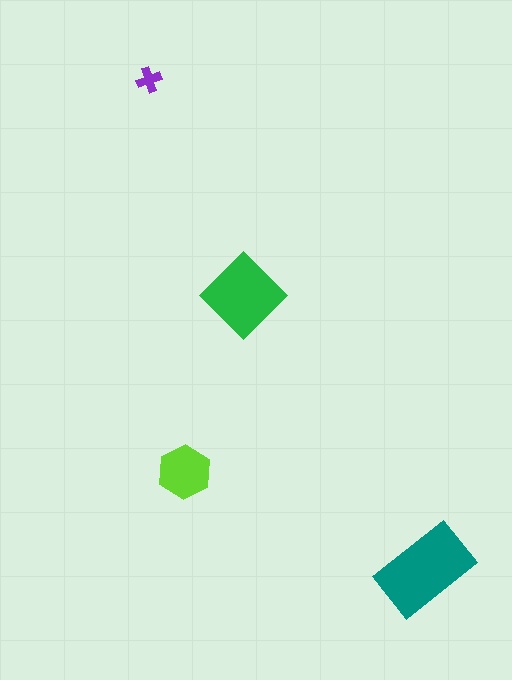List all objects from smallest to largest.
The purple cross, the lime hexagon, the green diamond, the teal rectangle.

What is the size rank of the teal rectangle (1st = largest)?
1st.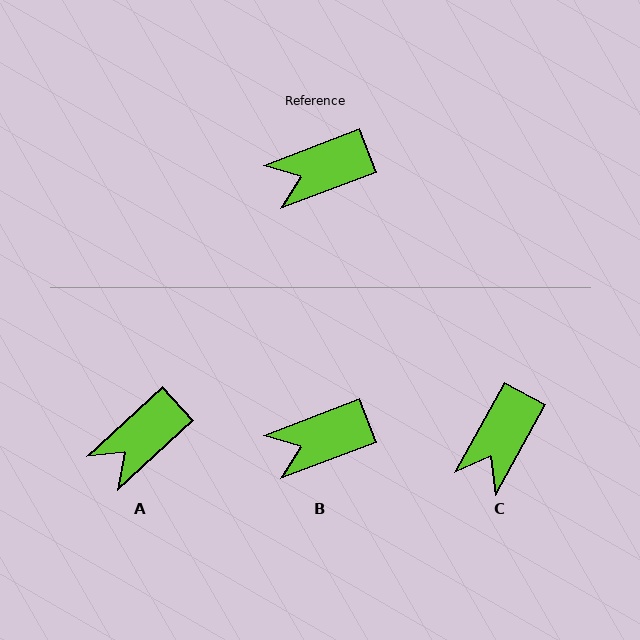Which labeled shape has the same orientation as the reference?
B.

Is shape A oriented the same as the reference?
No, it is off by about 22 degrees.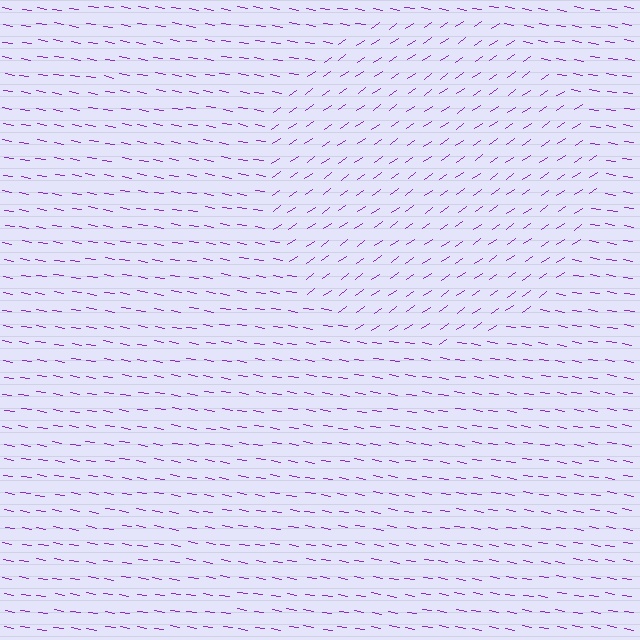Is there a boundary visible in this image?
Yes, there is a texture boundary formed by a change in line orientation.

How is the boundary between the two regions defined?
The boundary is defined purely by a change in line orientation (approximately 45 degrees difference). All lines are the same color and thickness.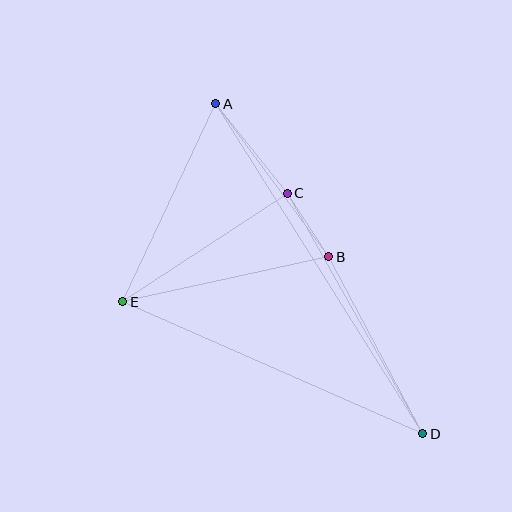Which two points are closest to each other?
Points B and C are closest to each other.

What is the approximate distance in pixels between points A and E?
The distance between A and E is approximately 218 pixels.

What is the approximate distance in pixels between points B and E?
The distance between B and E is approximately 211 pixels.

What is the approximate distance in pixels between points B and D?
The distance between B and D is approximately 200 pixels.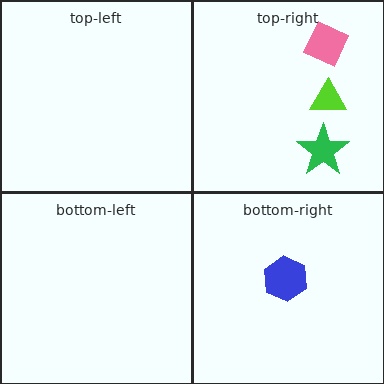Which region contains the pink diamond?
The top-right region.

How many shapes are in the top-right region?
3.